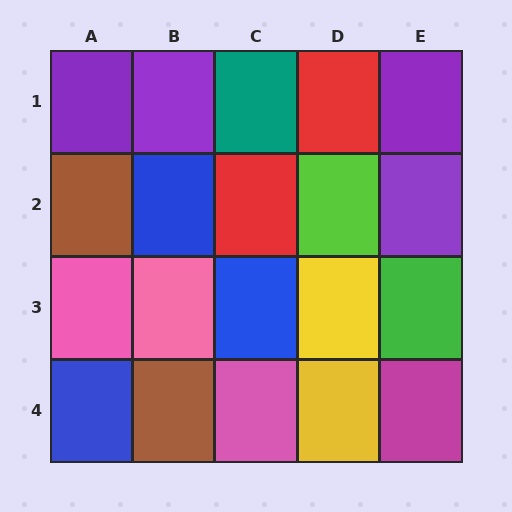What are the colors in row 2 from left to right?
Brown, blue, red, lime, purple.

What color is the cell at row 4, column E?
Magenta.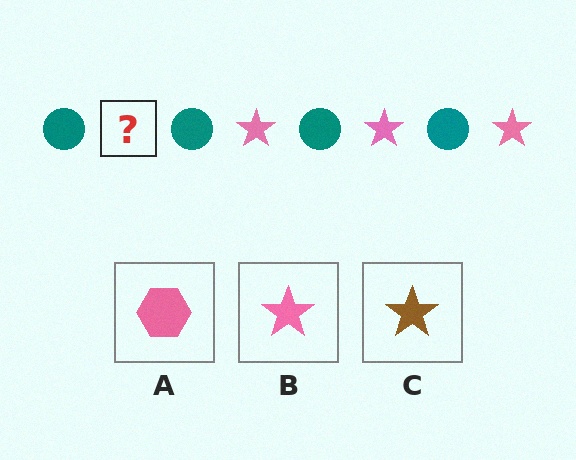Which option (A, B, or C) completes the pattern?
B.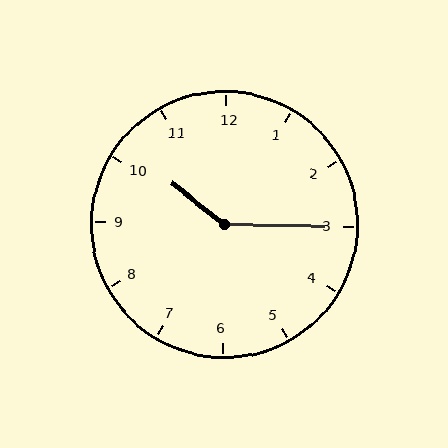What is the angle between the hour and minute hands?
Approximately 142 degrees.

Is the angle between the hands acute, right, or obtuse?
It is obtuse.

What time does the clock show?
10:15.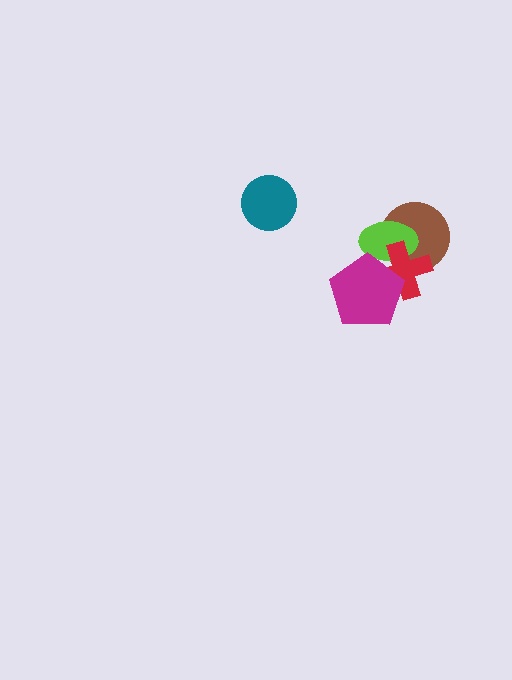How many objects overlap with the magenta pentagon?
2 objects overlap with the magenta pentagon.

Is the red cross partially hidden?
Yes, it is partially covered by another shape.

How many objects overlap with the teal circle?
0 objects overlap with the teal circle.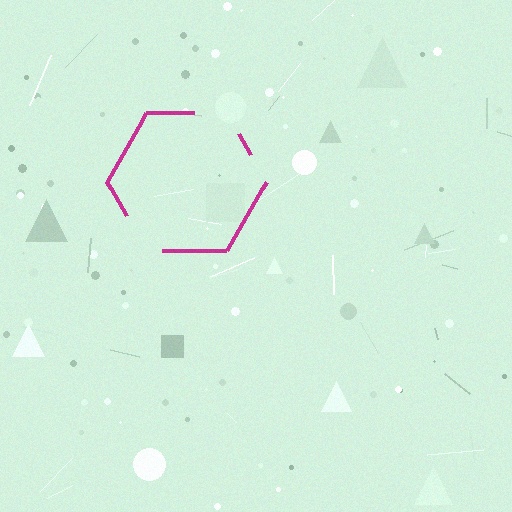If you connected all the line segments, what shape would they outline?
They would outline a hexagon.